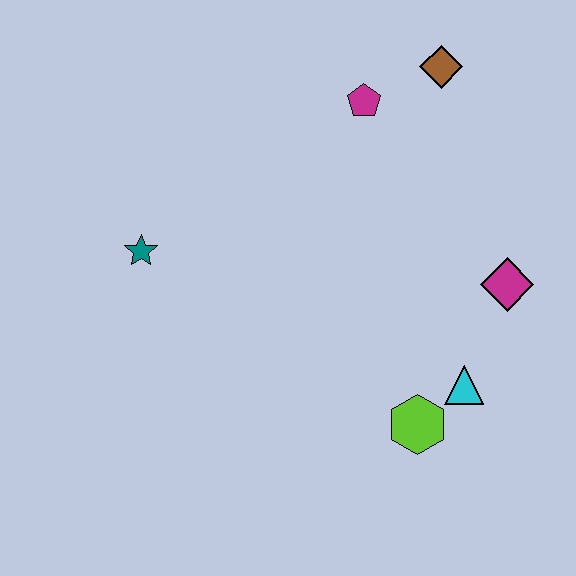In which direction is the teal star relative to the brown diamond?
The teal star is to the left of the brown diamond.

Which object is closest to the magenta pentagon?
The brown diamond is closest to the magenta pentagon.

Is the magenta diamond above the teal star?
No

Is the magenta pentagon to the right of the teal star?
Yes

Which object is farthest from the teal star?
The magenta diamond is farthest from the teal star.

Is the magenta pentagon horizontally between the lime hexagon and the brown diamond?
No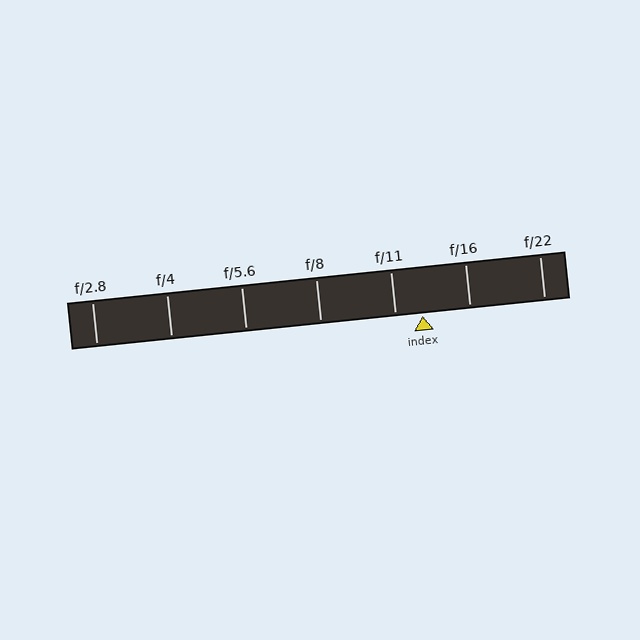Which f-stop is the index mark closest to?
The index mark is closest to f/11.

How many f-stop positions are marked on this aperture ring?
There are 7 f-stop positions marked.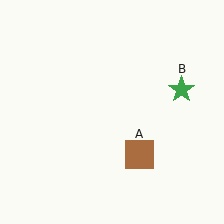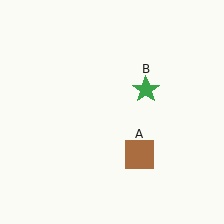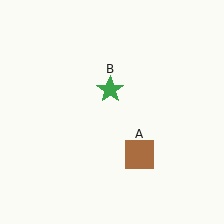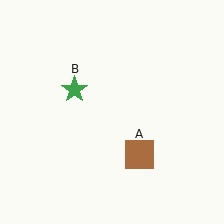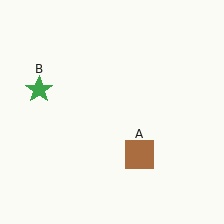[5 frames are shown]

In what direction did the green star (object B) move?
The green star (object B) moved left.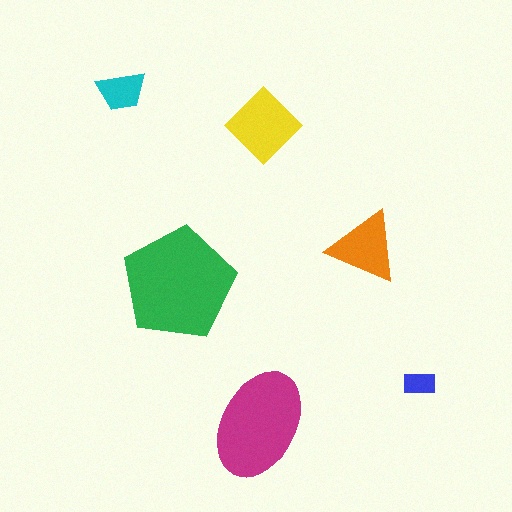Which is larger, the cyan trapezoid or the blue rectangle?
The cyan trapezoid.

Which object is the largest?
The green pentagon.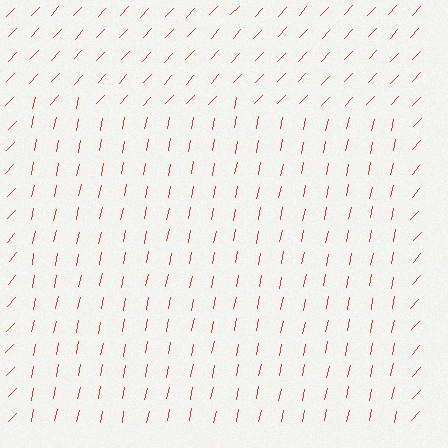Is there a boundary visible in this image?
Yes, there is a texture boundary formed by a change in line orientation.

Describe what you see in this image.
The image is filled with small red line segments. A rectangle region in the image has lines oriented differently from the surrounding lines, creating a visible texture boundary.